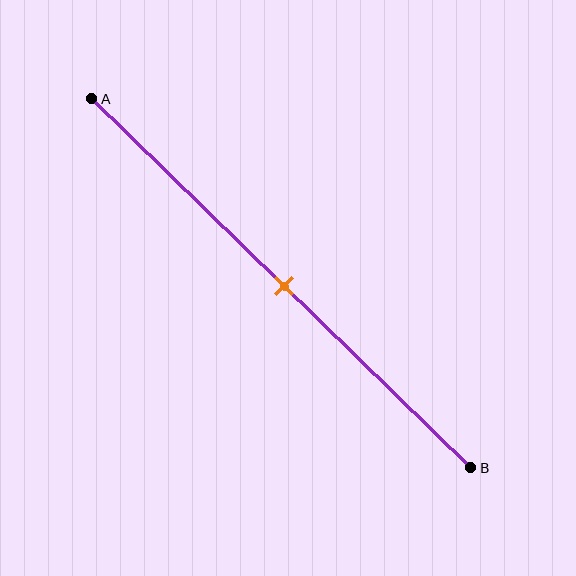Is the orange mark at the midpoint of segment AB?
Yes, the mark is approximately at the midpoint.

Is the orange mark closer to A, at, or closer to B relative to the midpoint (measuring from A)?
The orange mark is approximately at the midpoint of segment AB.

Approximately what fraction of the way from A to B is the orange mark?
The orange mark is approximately 50% of the way from A to B.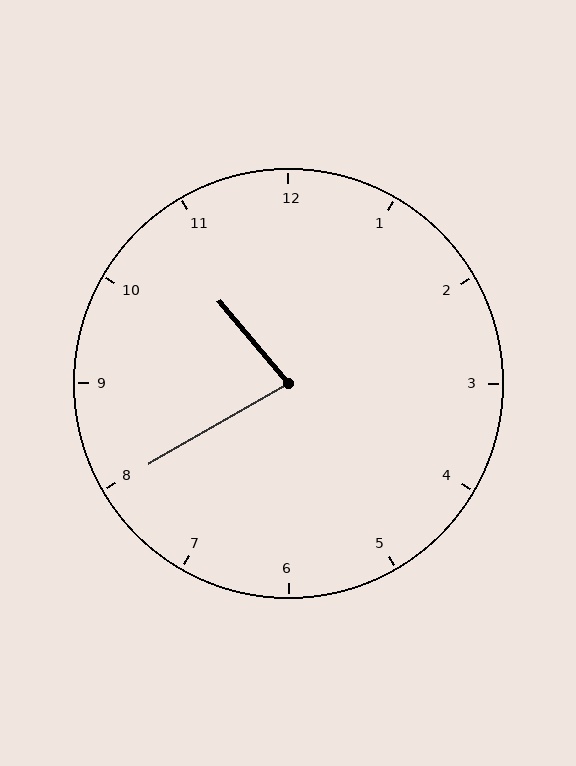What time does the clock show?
10:40.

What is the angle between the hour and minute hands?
Approximately 80 degrees.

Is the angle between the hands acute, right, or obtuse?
It is acute.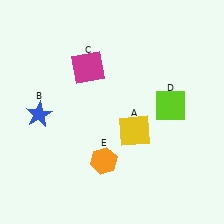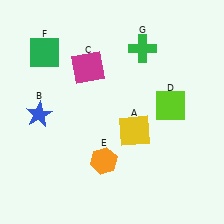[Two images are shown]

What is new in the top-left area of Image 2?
A green square (F) was added in the top-left area of Image 2.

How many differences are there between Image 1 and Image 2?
There are 2 differences between the two images.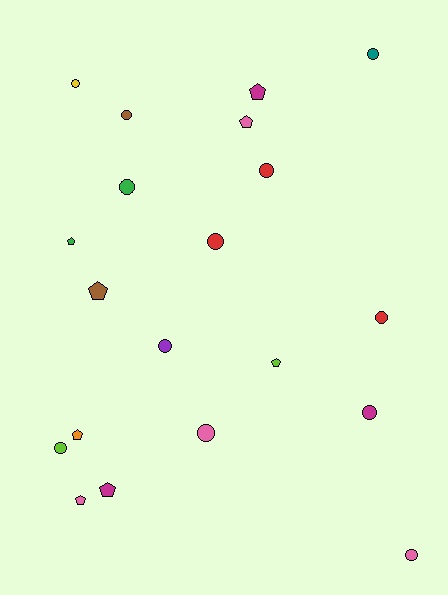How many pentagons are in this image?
There are 8 pentagons.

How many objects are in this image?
There are 20 objects.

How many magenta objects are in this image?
There are 3 magenta objects.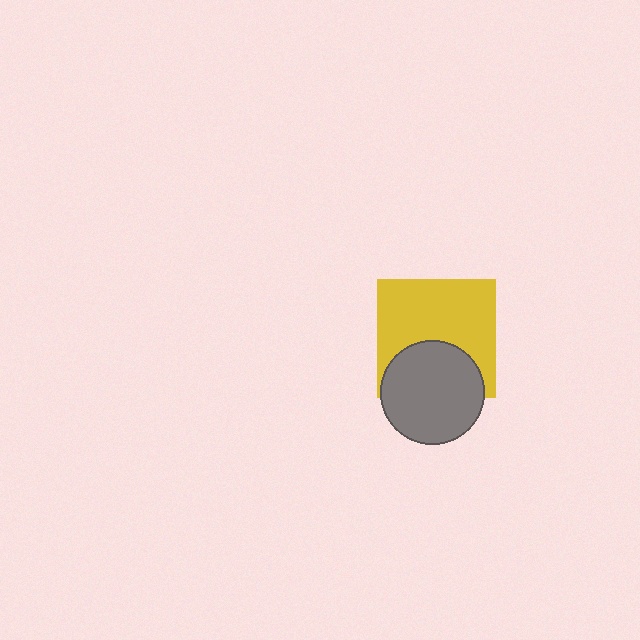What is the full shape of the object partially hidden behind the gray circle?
The partially hidden object is a yellow square.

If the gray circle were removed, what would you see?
You would see the complete yellow square.